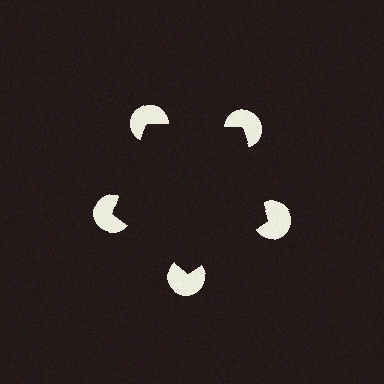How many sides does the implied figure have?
5 sides.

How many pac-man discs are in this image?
There are 5 — one at each vertex of the illusory pentagon.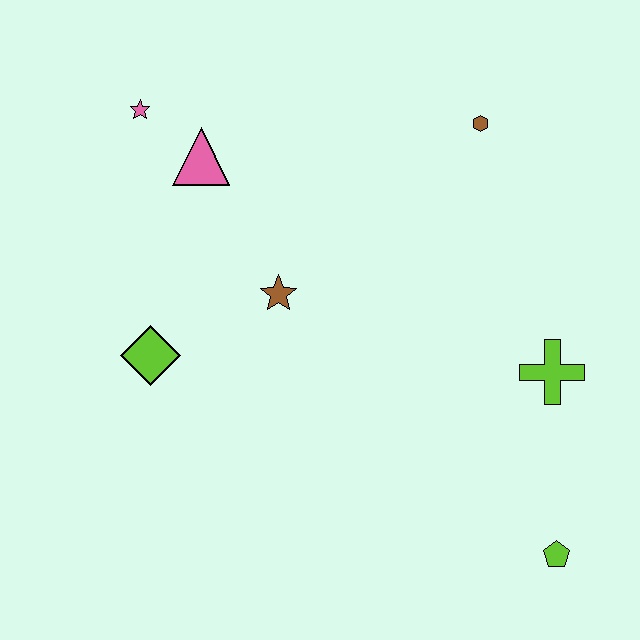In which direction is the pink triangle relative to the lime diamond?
The pink triangle is above the lime diamond.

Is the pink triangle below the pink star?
Yes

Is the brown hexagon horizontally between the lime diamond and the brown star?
No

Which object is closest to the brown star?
The lime diamond is closest to the brown star.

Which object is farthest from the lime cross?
The pink star is farthest from the lime cross.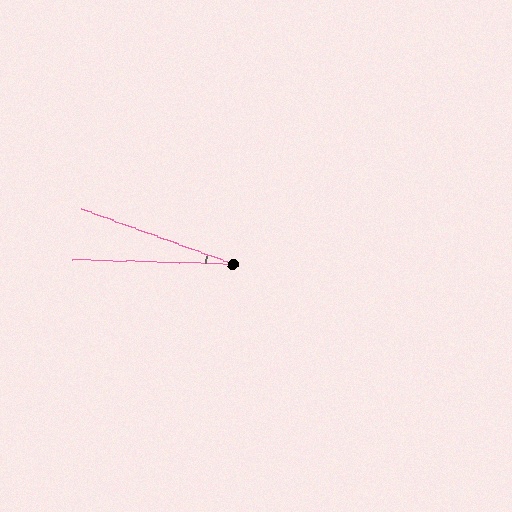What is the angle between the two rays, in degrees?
Approximately 18 degrees.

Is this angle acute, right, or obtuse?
It is acute.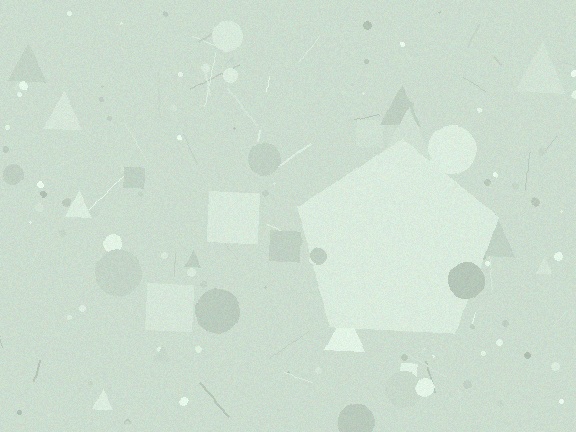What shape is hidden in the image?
A pentagon is hidden in the image.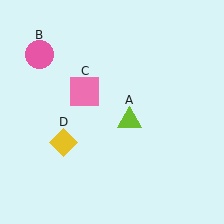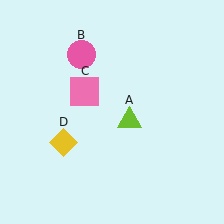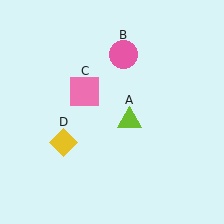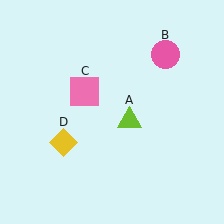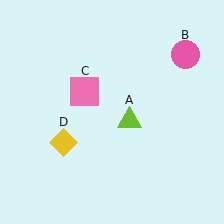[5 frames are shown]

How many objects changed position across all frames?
1 object changed position: pink circle (object B).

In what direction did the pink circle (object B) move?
The pink circle (object B) moved right.